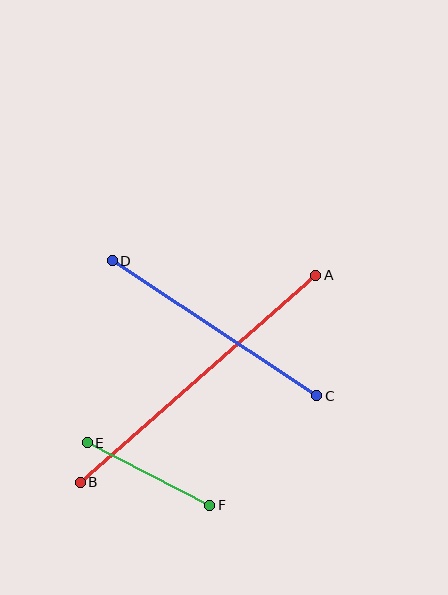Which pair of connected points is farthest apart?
Points A and B are farthest apart.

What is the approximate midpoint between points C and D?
The midpoint is at approximately (215, 328) pixels.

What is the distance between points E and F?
The distance is approximately 137 pixels.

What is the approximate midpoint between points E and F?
The midpoint is at approximately (148, 474) pixels.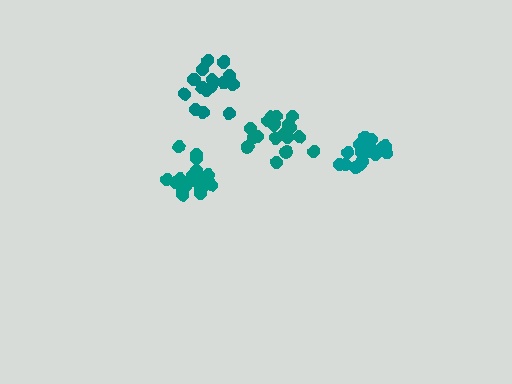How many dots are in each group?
Group 1: 20 dots, Group 2: 19 dots, Group 3: 17 dots, Group 4: 21 dots (77 total).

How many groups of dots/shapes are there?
There are 4 groups.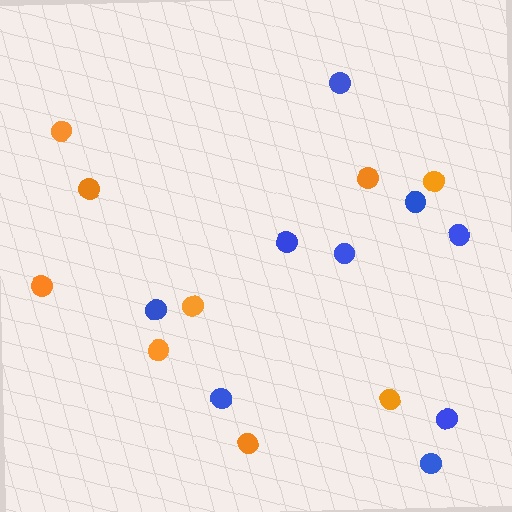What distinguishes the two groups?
There are 2 groups: one group of blue circles (9) and one group of orange circles (9).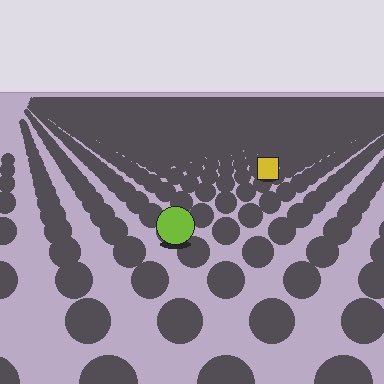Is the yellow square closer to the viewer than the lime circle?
No. The lime circle is closer — you can tell from the texture gradient: the ground texture is coarser near it.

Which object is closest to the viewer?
The lime circle is closest. The texture marks near it are larger and more spread out.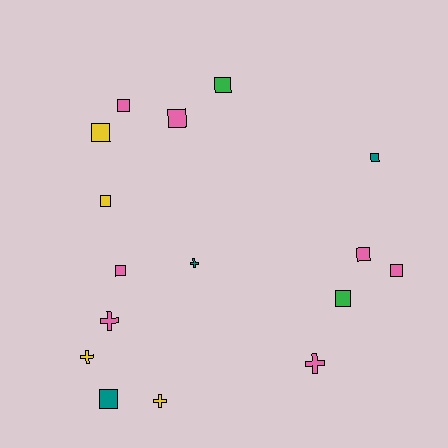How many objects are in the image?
There are 16 objects.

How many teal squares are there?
There are 2 teal squares.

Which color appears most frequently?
Pink, with 7 objects.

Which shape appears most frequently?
Square, with 11 objects.